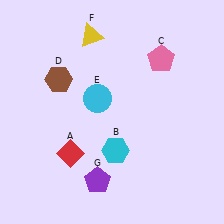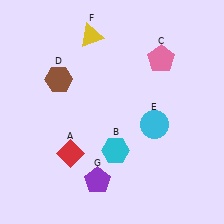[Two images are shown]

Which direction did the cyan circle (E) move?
The cyan circle (E) moved right.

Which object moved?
The cyan circle (E) moved right.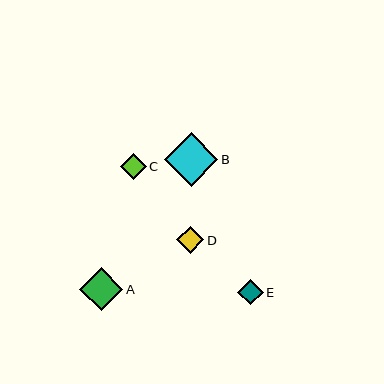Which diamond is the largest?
Diamond B is the largest with a size of approximately 53 pixels.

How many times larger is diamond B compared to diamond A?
Diamond B is approximately 1.2 times the size of diamond A.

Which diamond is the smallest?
Diamond C is the smallest with a size of approximately 26 pixels.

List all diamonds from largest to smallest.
From largest to smallest: B, A, D, E, C.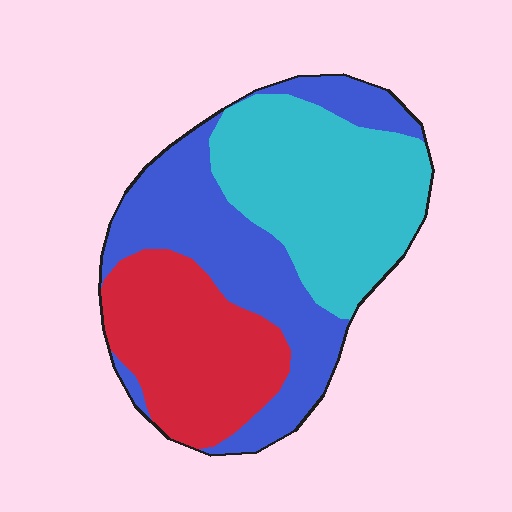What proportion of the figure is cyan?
Cyan takes up between a quarter and a half of the figure.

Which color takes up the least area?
Red, at roughly 30%.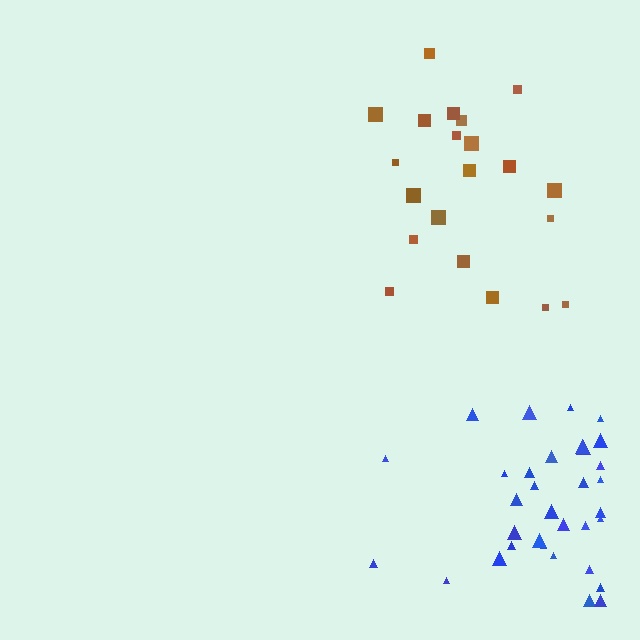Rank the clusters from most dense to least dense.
blue, brown.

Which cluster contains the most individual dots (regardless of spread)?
Blue (33).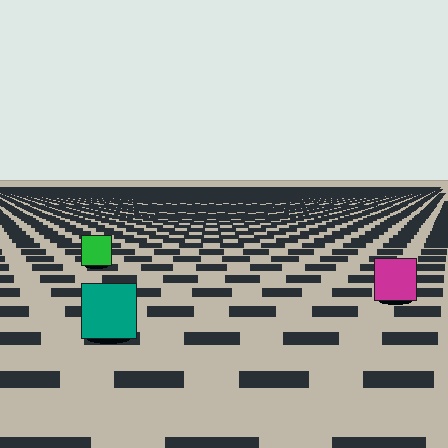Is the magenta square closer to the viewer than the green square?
Yes. The magenta square is closer — you can tell from the texture gradient: the ground texture is coarser near it.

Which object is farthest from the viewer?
The green square is farthest from the viewer. It appears smaller and the ground texture around it is denser.